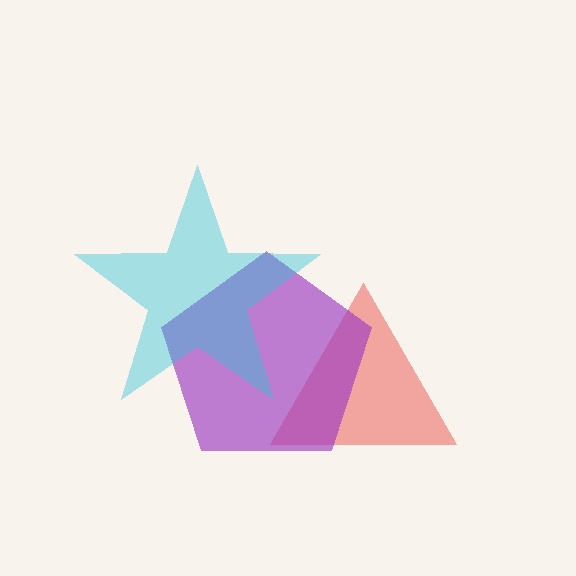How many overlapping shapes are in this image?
There are 3 overlapping shapes in the image.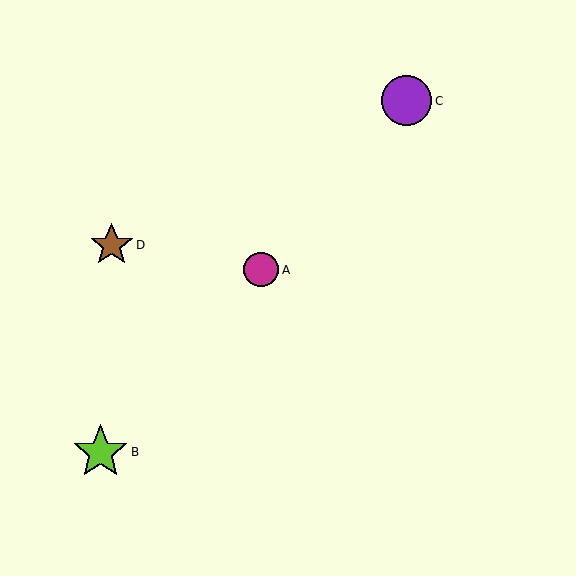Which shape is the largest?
The lime star (labeled B) is the largest.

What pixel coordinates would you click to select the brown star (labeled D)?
Click at (112, 245) to select the brown star D.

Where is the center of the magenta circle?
The center of the magenta circle is at (261, 270).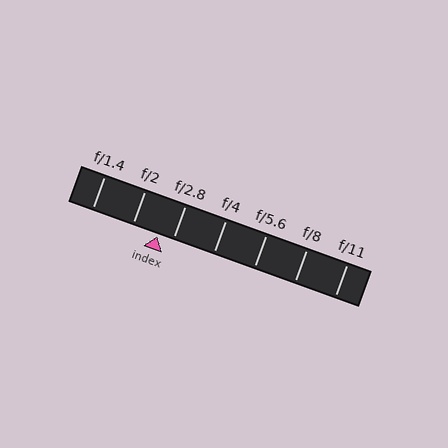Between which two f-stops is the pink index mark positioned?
The index mark is between f/2 and f/2.8.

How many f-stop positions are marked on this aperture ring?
There are 7 f-stop positions marked.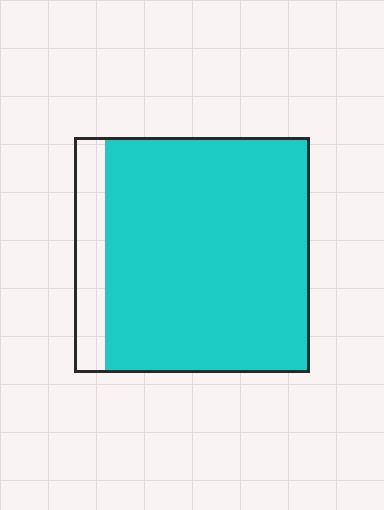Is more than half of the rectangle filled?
Yes.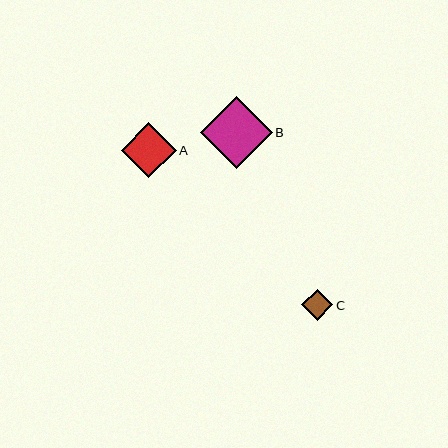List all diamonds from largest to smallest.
From largest to smallest: B, A, C.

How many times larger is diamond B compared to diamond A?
Diamond B is approximately 1.3 times the size of diamond A.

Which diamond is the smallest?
Diamond C is the smallest with a size of approximately 31 pixels.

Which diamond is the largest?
Diamond B is the largest with a size of approximately 72 pixels.